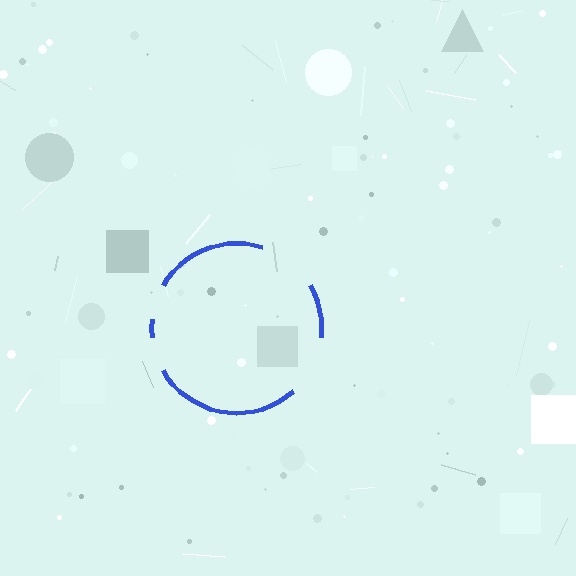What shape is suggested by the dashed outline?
The dashed outline suggests a circle.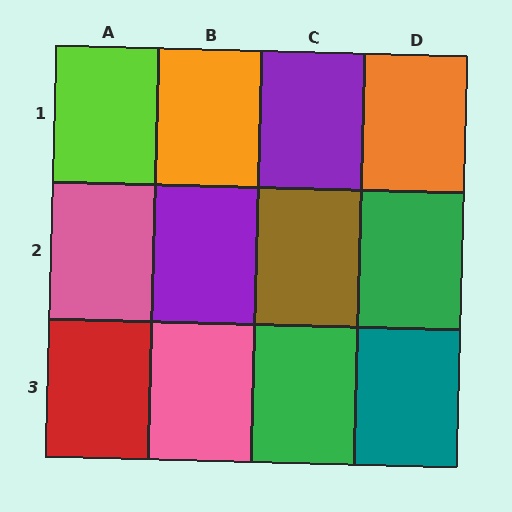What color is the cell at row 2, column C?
Brown.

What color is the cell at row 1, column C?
Purple.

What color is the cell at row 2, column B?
Purple.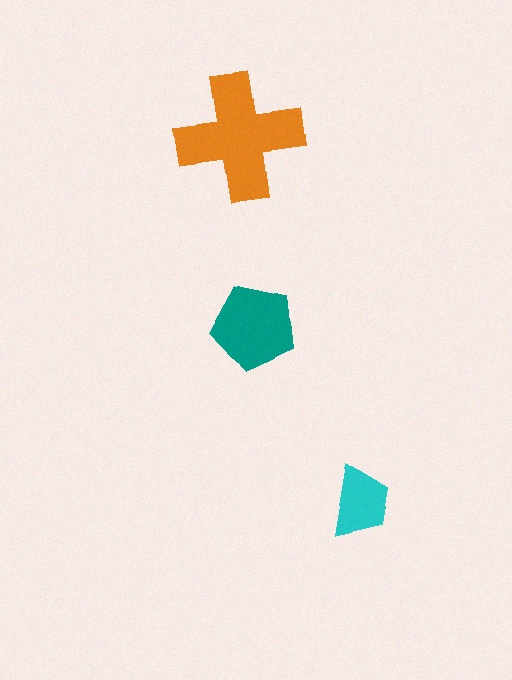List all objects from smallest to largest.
The cyan trapezoid, the teal pentagon, the orange cross.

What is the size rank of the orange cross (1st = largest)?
1st.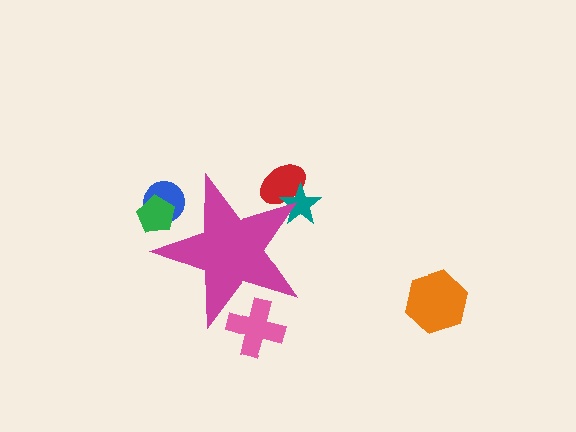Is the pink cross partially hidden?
Yes, the pink cross is partially hidden behind the magenta star.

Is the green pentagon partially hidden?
Yes, the green pentagon is partially hidden behind the magenta star.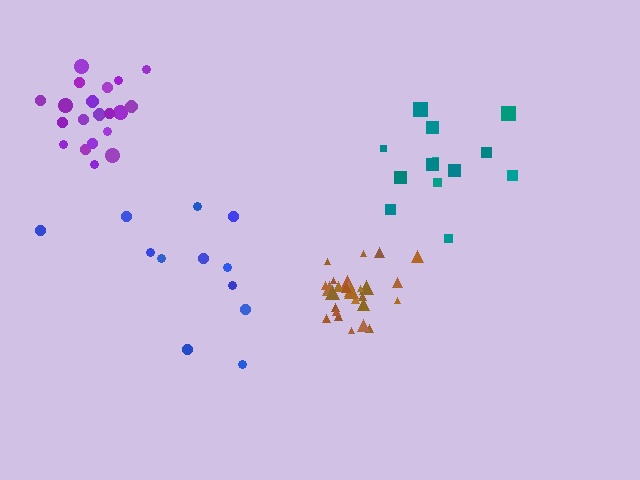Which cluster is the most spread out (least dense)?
Blue.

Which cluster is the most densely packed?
Brown.